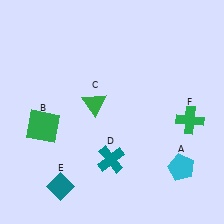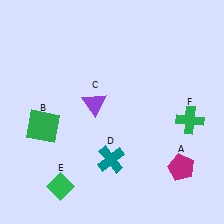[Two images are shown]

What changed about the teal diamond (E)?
In Image 1, E is teal. In Image 2, it changed to green.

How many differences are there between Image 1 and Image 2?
There are 3 differences between the two images.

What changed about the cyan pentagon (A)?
In Image 1, A is cyan. In Image 2, it changed to magenta.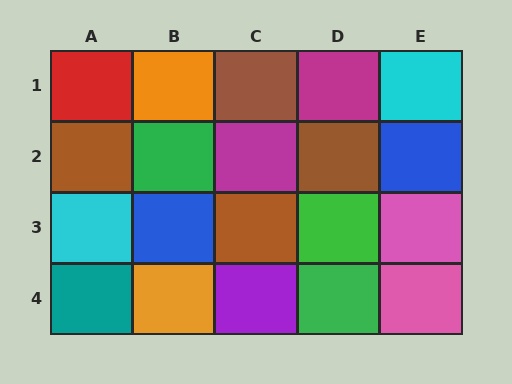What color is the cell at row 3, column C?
Brown.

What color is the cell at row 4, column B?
Orange.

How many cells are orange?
2 cells are orange.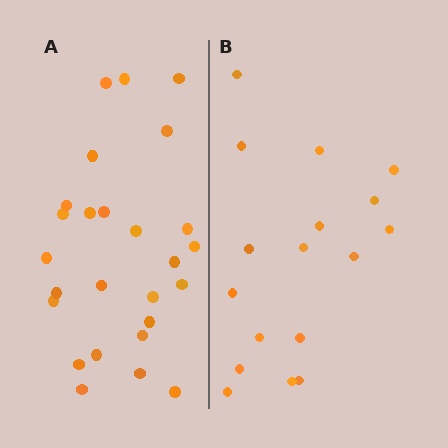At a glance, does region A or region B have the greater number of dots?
Region A (the left region) has more dots.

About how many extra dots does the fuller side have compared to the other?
Region A has roughly 8 or so more dots than region B.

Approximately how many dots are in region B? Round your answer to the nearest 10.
About 20 dots. (The exact count is 17, which rounds to 20.)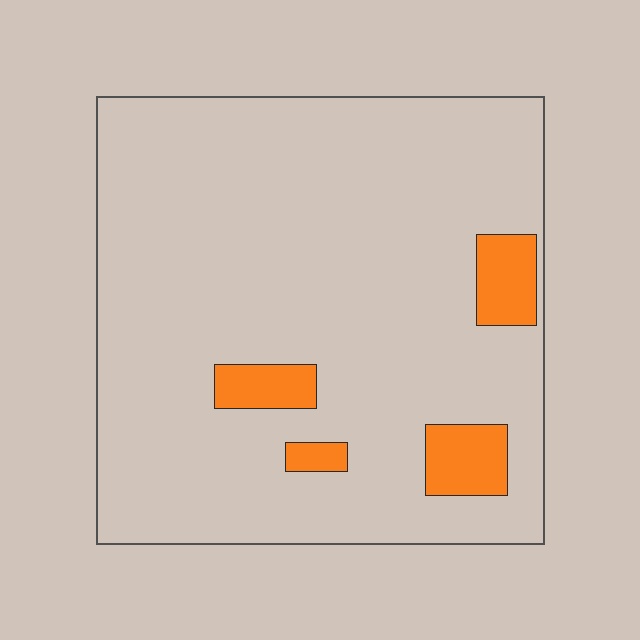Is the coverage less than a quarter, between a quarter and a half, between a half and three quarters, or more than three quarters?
Less than a quarter.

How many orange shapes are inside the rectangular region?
4.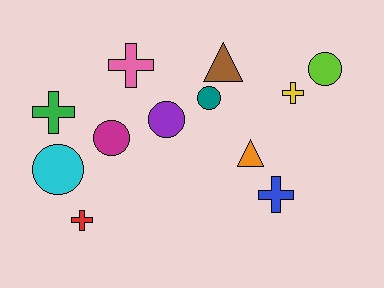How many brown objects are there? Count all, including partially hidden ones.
There is 1 brown object.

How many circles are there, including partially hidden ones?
There are 5 circles.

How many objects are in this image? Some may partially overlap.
There are 12 objects.